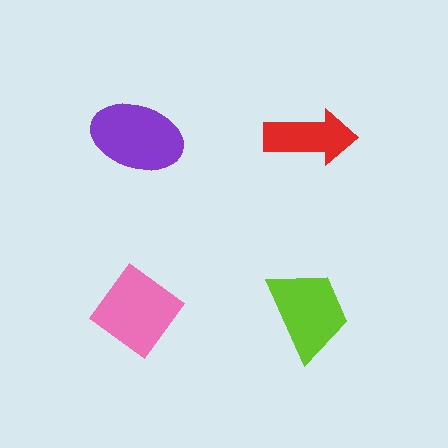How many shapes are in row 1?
2 shapes.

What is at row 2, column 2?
A lime trapezoid.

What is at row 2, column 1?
A pink diamond.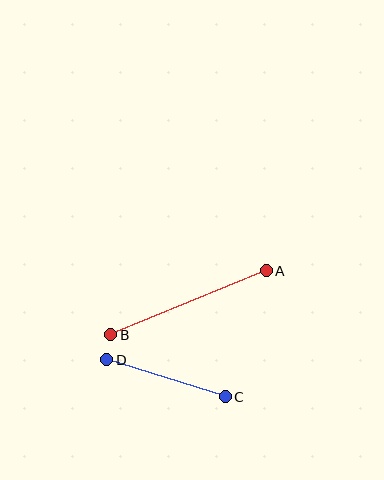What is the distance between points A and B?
The distance is approximately 168 pixels.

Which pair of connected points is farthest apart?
Points A and B are farthest apart.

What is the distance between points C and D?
The distance is approximately 124 pixels.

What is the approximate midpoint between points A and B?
The midpoint is at approximately (189, 303) pixels.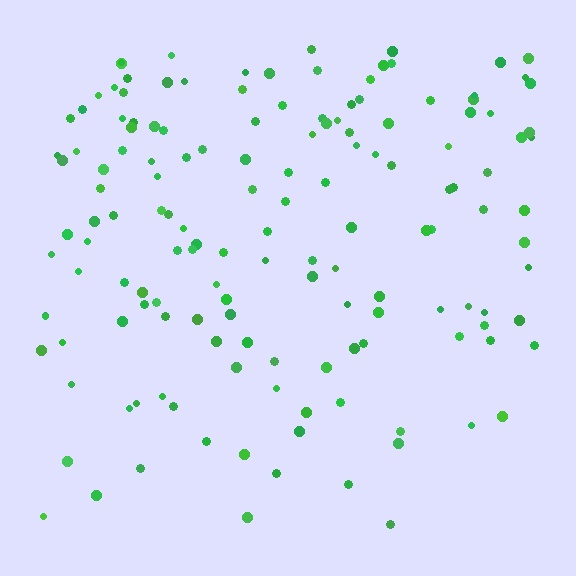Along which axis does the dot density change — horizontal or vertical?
Vertical.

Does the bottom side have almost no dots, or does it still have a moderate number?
Still a moderate number, just noticeably fewer than the top.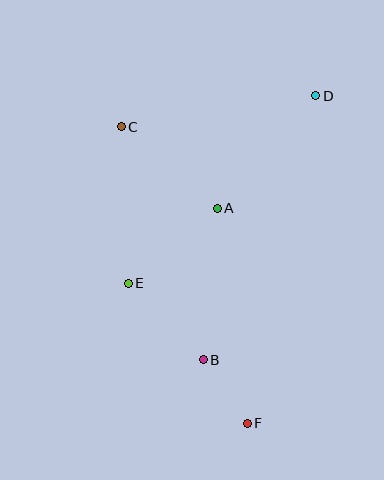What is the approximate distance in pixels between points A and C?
The distance between A and C is approximately 126 pixels.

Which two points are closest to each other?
Points B and F are closest to each other.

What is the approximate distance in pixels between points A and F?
The distance between A and F is approximately 217 pixels.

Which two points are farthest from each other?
Points D and F are farthest from each other.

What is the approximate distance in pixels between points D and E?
The distance between D and E is approximately 265 pixels.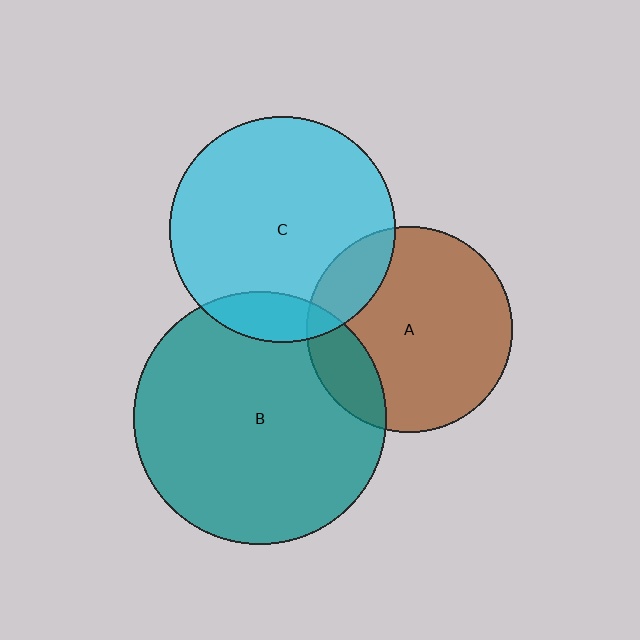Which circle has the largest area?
Circle B (teal).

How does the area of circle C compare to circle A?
Approximately 1.2 times.